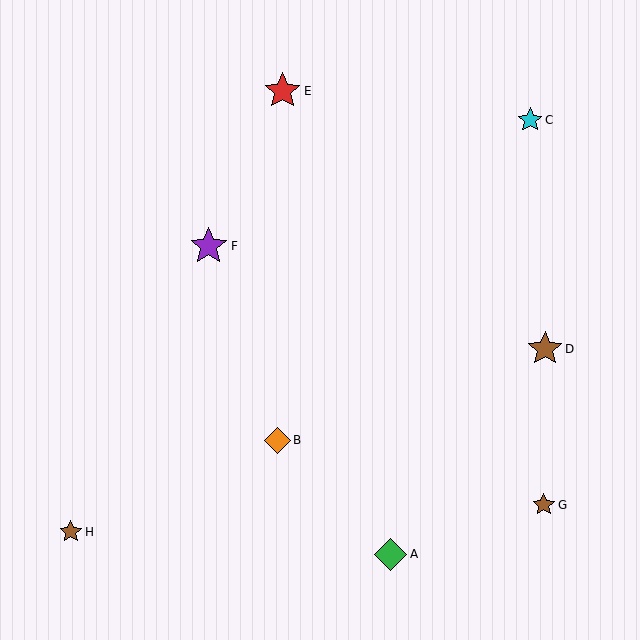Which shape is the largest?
The purple star (labeled F) is the largest.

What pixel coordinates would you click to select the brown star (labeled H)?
Click at (71, 532) to select the brown star H.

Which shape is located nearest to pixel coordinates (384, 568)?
The green diamond (labeled A) at (390, 554) is nearest to that location.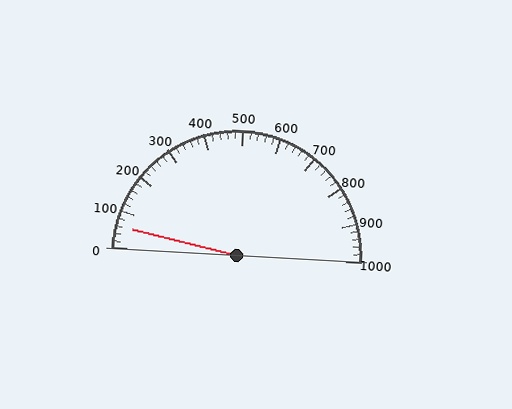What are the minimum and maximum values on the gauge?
The gauge ranges from 0 to 1000.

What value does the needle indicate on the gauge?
The needle indicates approximately 60.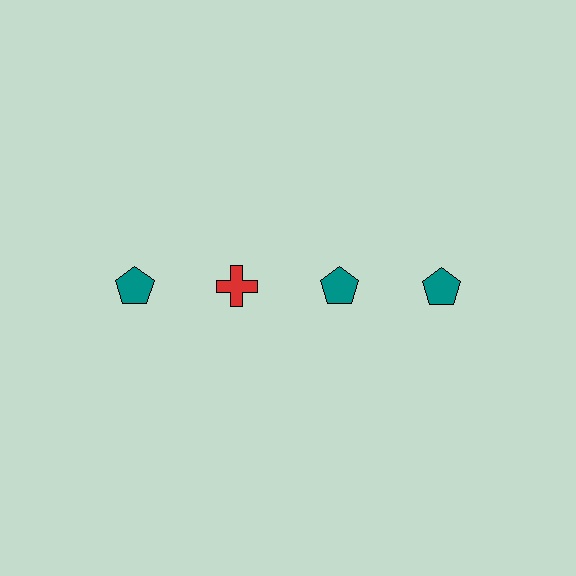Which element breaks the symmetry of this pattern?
The red cross in the top row, second from left column breaks the symmetry. All other shapes are teal pentagons.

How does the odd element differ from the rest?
It differs in both color (red instead of teal) and shape (cross instead of pentagon).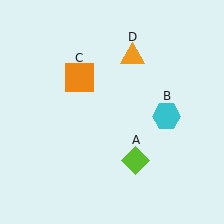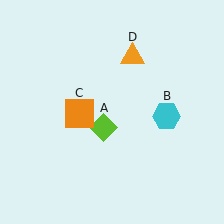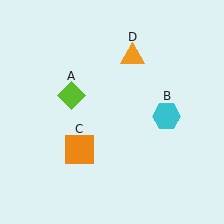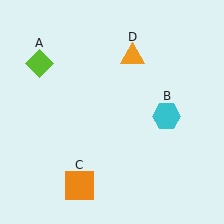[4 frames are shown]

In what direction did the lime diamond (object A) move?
The lime diamond (object A) moved up and to the left.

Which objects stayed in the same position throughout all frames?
Cyan hexagon (object B) and orange triangle (object D) remained stationary.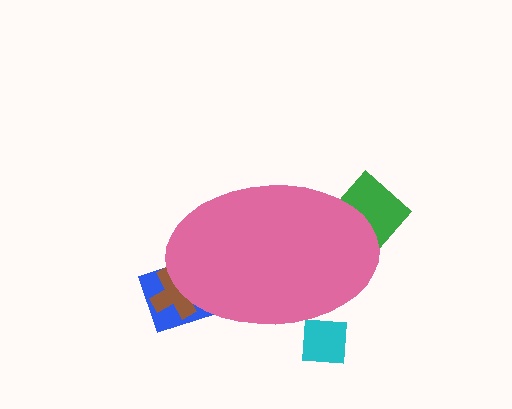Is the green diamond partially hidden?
Yes, the green diamond is partially hidden behind the pink ellipse.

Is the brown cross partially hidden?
Yes, the brown cross is partially hidden behind the pink ellipse.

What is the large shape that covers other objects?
A pink ellipse.